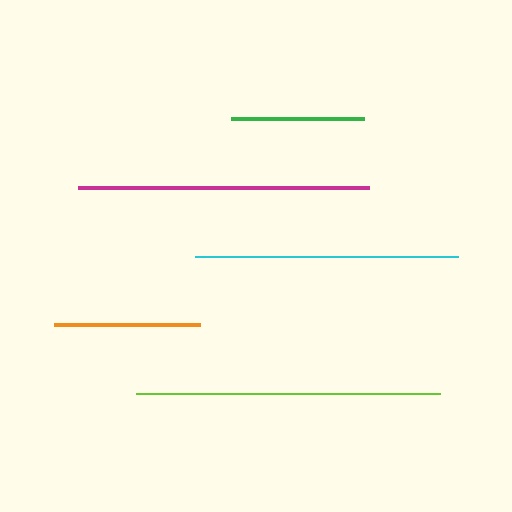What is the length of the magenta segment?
The magenta segment is approximately 290 pixels long.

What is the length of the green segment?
The green segment is approximately 133 pixels long.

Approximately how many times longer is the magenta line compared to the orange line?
The magenta line is approximately 2.0 times the length of the orange line.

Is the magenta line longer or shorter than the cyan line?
The magenta line is longer than the cyan line.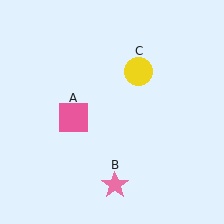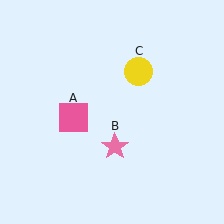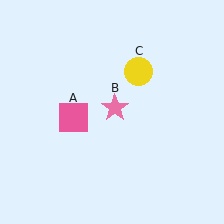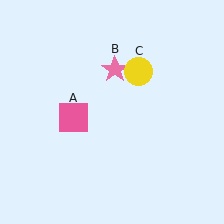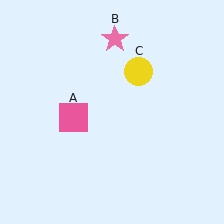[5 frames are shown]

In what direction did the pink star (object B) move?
The pink star (object B) moved up.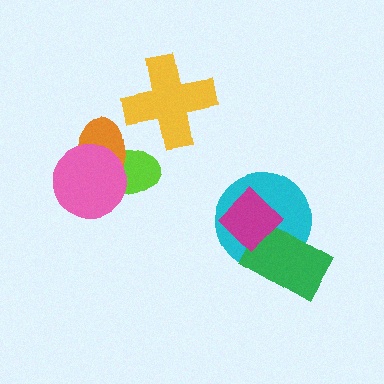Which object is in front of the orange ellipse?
The pink circle is in front of the orange ellipse.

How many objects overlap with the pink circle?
2 objects overlap with the pink circle.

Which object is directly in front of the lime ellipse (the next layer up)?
The orange ellipse is directly in front of the lime ellipse.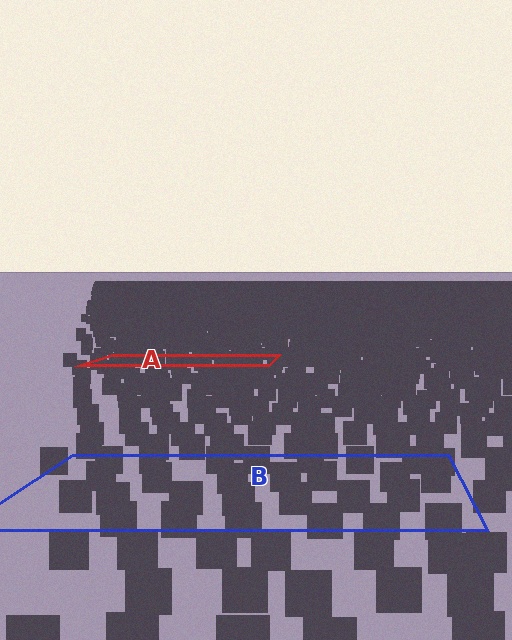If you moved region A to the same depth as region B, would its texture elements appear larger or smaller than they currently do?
They would appear larger. At a closer depth, the same texture elements are projected at a bigger on-screen size.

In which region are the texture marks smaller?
The texture marks are smaller in region A, because it is farther away.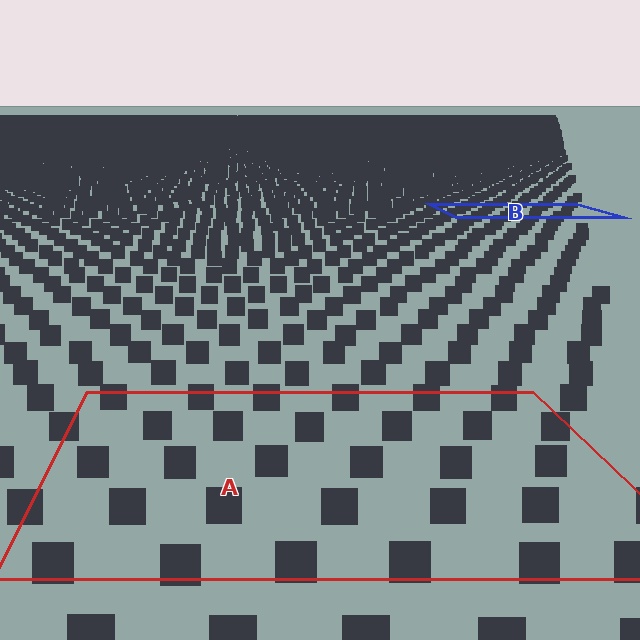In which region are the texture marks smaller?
The texture marks are smaller in region B, because it is farther away.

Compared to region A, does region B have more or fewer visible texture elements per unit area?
Region B has more texture elements per unit area — they are packed more densely because it is farther away.